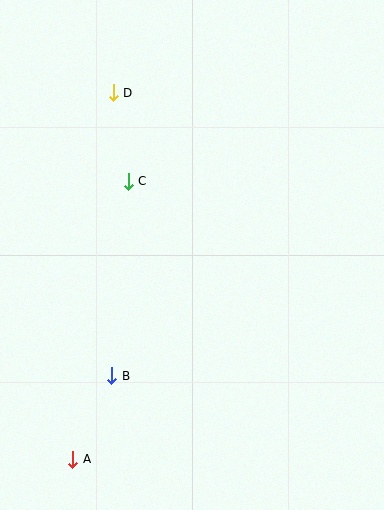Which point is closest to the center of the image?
Point C at (128, 181) is closest to the center.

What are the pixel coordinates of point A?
Point A is at (73, 460).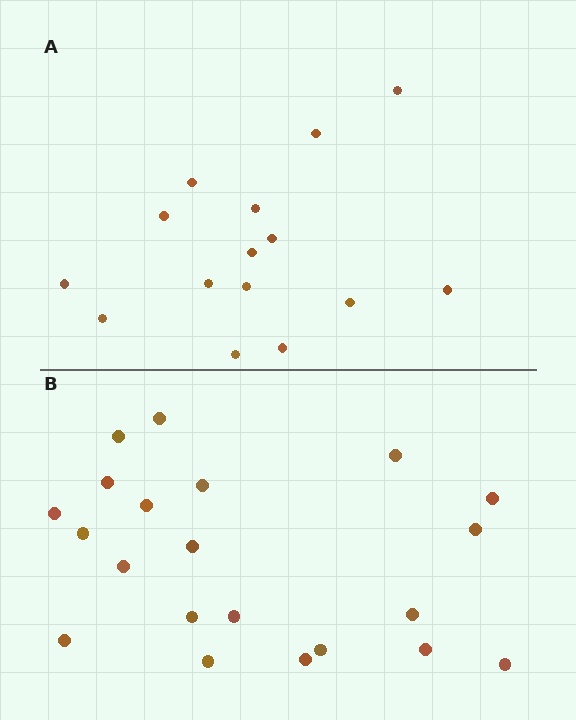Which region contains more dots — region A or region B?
Region B (the bottom region) has more dots.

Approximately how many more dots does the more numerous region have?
Region B has about 6 more dots than region A.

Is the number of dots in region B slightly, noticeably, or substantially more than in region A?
Region B has noticeably more, but not dramatically so. The ratio is roughly 1.4 to 1.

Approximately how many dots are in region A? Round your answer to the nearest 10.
About 20 dots. (The exact count is 15, which rounds to 20.)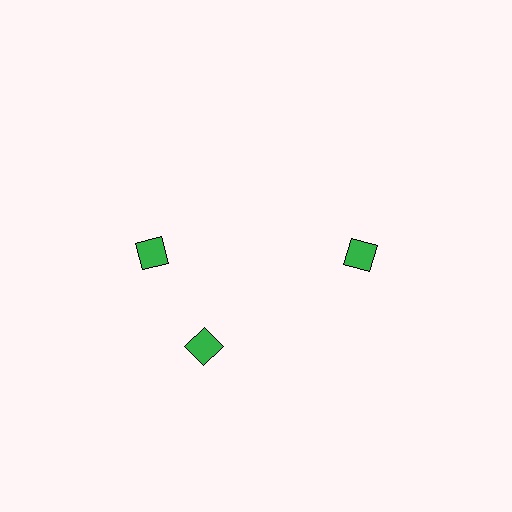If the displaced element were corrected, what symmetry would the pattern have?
It would have 3-fold rotational symmetry — the pattern would map onto itself every 120 degrees.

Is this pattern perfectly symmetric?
No. The 3 green diamonds are arranged in a ring, but one element near the 11 o'clock position is rotated out of alignment along the ring, breaking the 3-fold rotational symmetry.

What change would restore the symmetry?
The symmetry would be restored by rotating it back into even spacing with its neighbors so that all 3 diamonds sit at equal angles and equal distance from the center.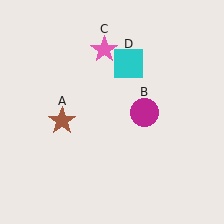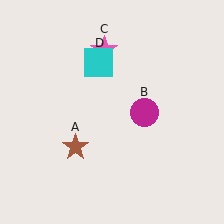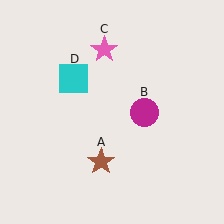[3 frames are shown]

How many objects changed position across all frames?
2 objects changed position: brown star (object A), cyan square (object D).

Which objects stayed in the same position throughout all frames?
Magenta circle (object B) and pink star (object C) remained stationary.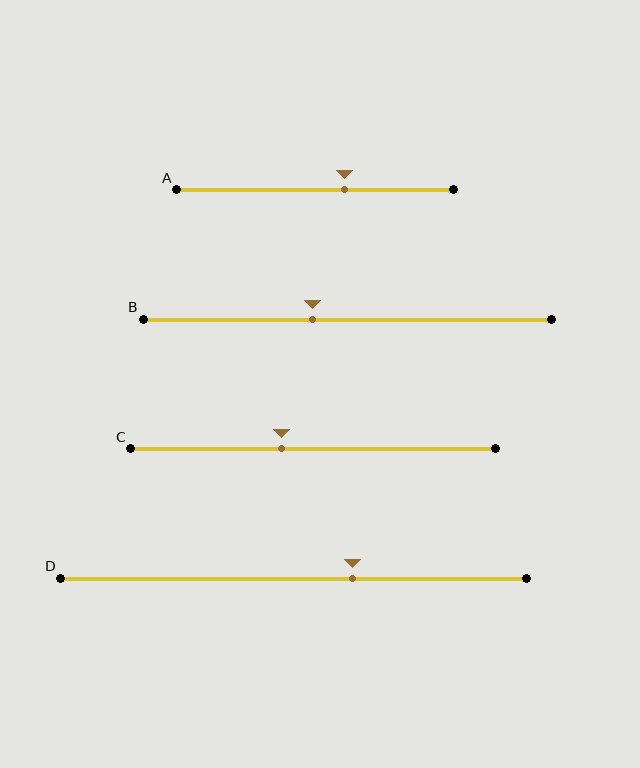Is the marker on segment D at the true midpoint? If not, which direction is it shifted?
No, the marker on segment D is shifted to the right by about 13% of the segment length.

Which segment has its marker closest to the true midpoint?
Segment B has its marker closest to the true midpoint.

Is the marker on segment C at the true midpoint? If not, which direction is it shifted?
No, the marker on segment C is shifted to the left by about 9% of the segment length.